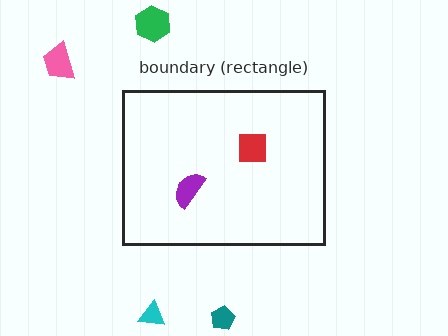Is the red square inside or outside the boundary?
Inside.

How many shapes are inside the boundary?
2 inside, 4 outside.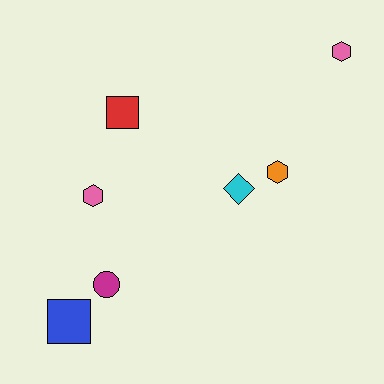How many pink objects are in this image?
There are 2 pink objects.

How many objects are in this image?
There are 7 objects.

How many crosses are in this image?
There are no crosses.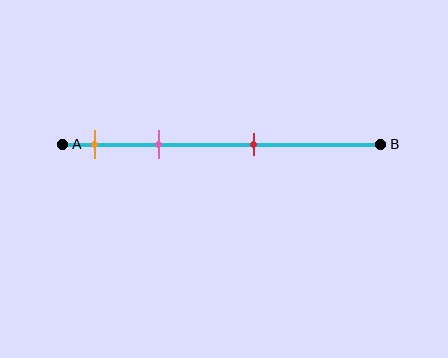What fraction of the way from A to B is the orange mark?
The orange mark is approximately 10% (0.1) of the way from A to B.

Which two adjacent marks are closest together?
The orange and pink marks are the closest adjacent pair.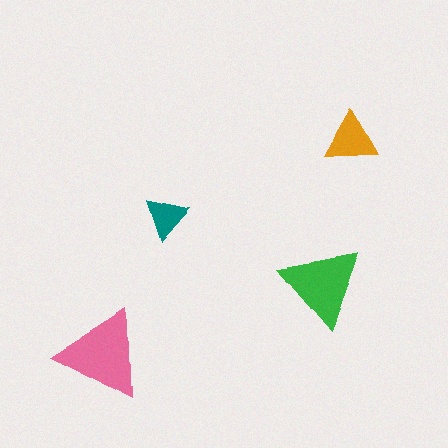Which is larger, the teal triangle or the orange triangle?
The orange one.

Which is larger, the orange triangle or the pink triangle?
The pink one.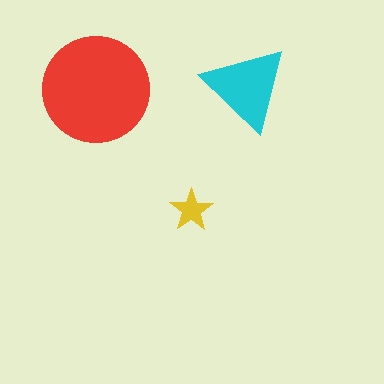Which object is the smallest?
The yellow star.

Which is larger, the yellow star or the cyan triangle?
The cyan triangle.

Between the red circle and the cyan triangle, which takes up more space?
The red circle.